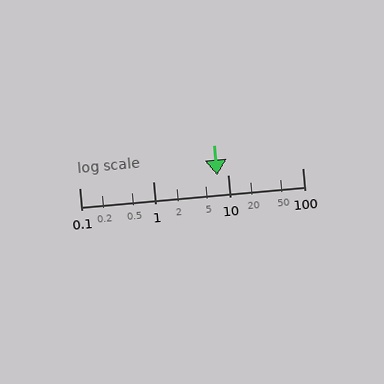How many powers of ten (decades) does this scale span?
The scale spans 3 decades, from 0.1 to 100.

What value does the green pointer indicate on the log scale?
The pointer indicates approximately 7.1.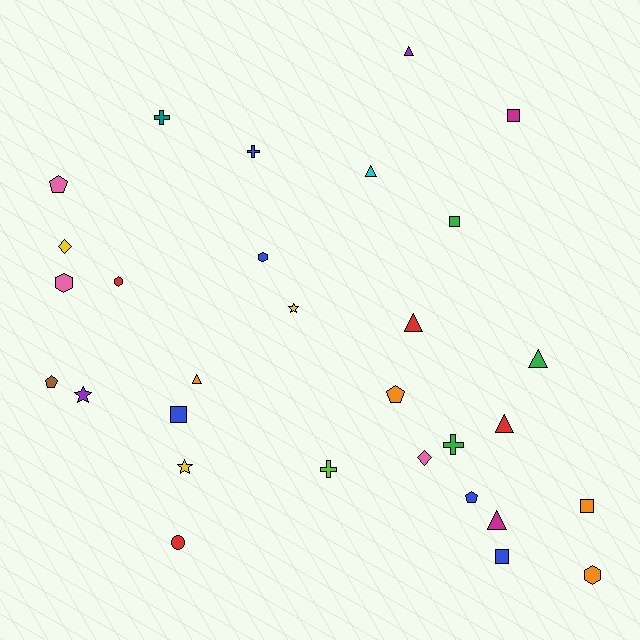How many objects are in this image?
There are 30 objects.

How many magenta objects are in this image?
There are 2 magenta objects.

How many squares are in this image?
There are 5 squares.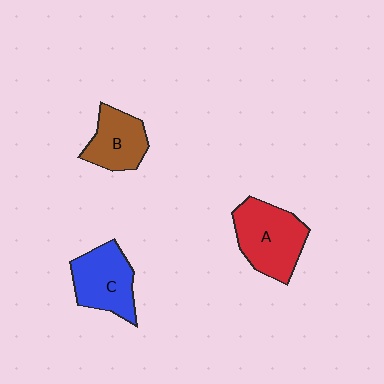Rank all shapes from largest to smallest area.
From largest to smallest: A (red), C (blue), B (brown).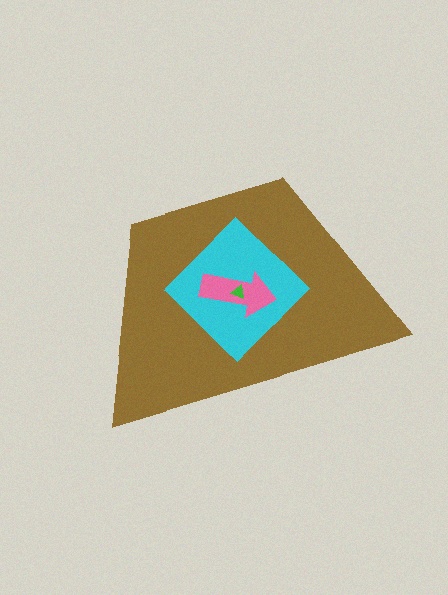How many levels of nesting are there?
4.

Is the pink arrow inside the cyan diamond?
Yes.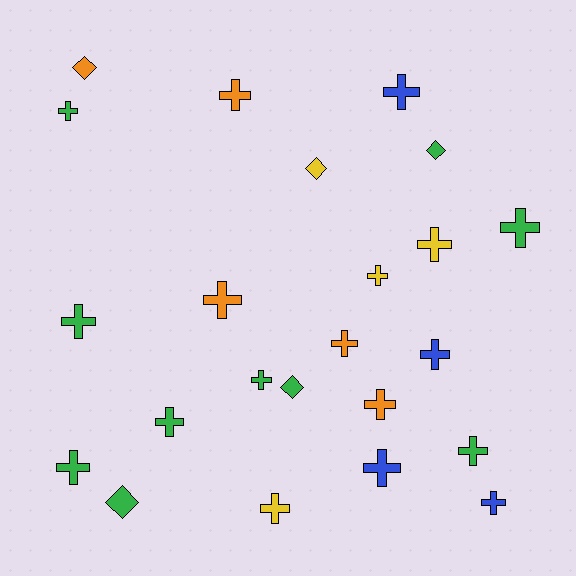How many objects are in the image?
There are 23 objects.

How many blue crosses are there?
There are 4 blue crosses.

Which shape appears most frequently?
Cross, with 18 objects.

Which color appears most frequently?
Green, with 10 objects.